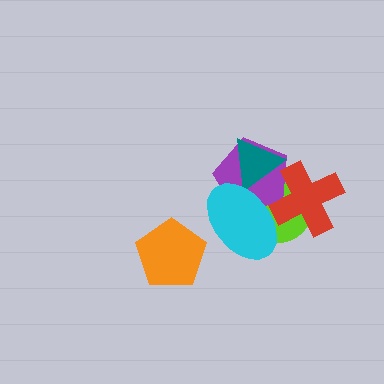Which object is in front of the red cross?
The cyan ellipse is in front of the red cross.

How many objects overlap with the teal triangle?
3 objects overlap with the teal triangle.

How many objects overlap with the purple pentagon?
4 objects overlap with the purple pentagon.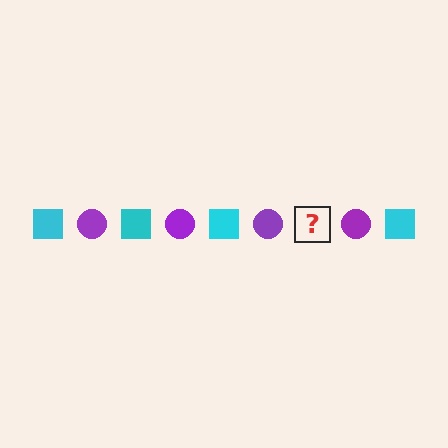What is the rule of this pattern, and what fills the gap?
The rule is that the pattern alternates between cyan square and purple circle. The gap should be filled with a cyan square.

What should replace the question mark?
The question mark should be replaced with a cyan square.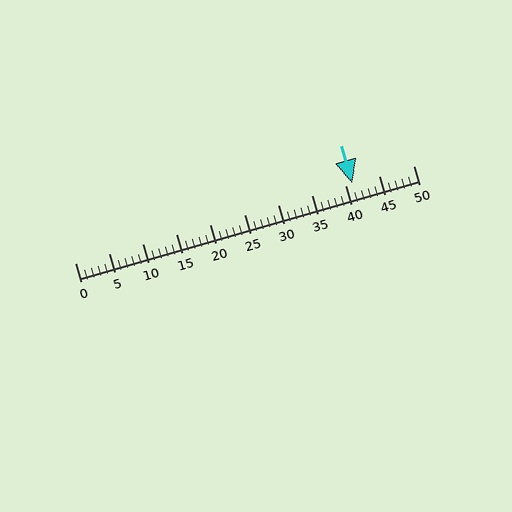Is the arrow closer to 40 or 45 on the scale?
The arrow is closer to 40.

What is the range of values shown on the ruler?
The ruler shows values from 0 to 50.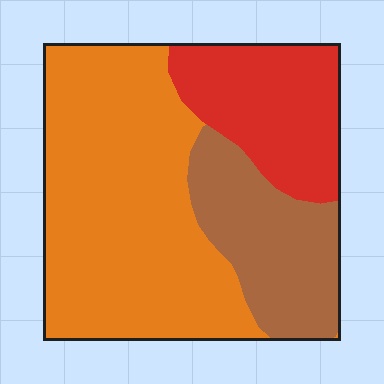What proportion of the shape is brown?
Brown takes up between a sixth and a third of the shape.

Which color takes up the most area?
Orange, at roughly 55%.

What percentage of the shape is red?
Red takes up about one quarter (1/4) of the shape.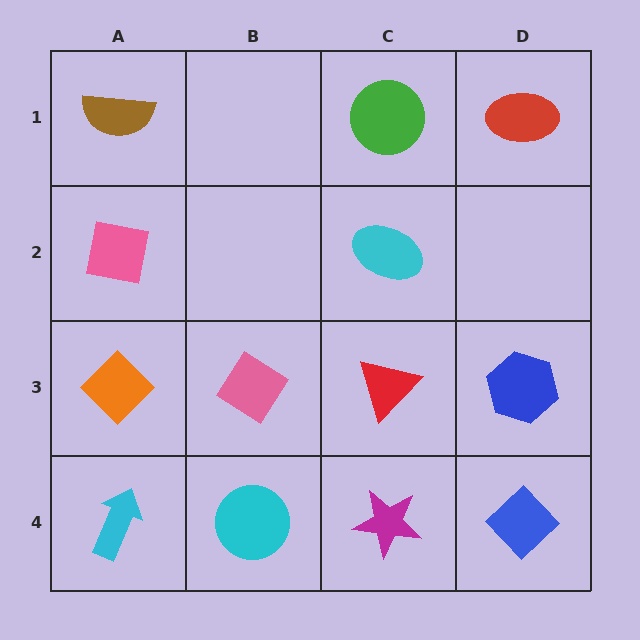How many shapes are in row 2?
2 shapes.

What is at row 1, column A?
A brown semicircle.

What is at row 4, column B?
A cyan circle.